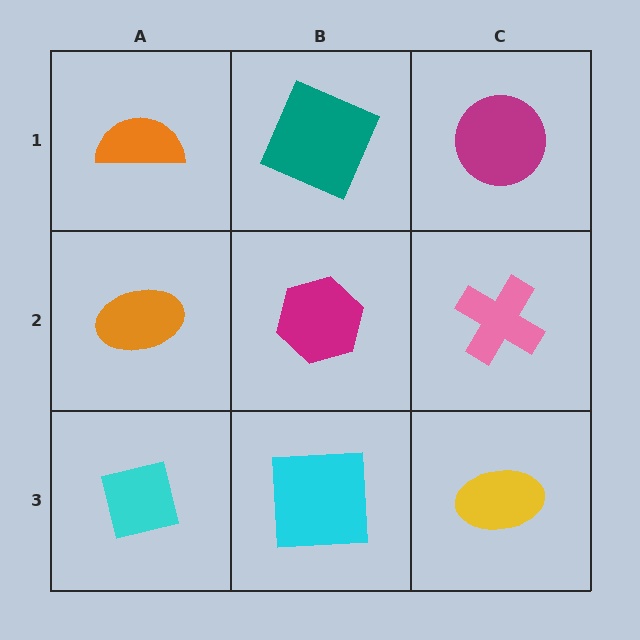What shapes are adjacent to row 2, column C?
A magenta circle (row 1, column C), a yellow ellipse (row 3, column C), a magenta hexagon (row 2, column B).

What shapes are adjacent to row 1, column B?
A magenta hexagon (row 2, column B), an orange semicircle (row 1, column A), a magenta circle (row 1, column C).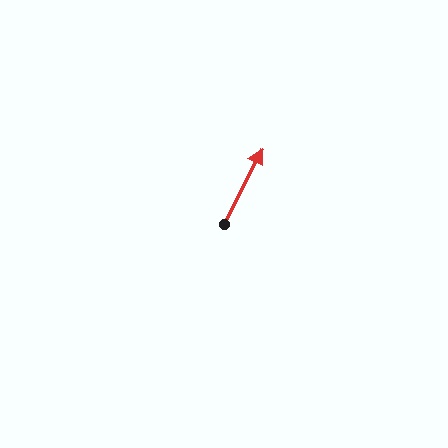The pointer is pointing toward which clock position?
Roughly 1 o'clock.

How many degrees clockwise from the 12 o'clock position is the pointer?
Approximately 27 degrees.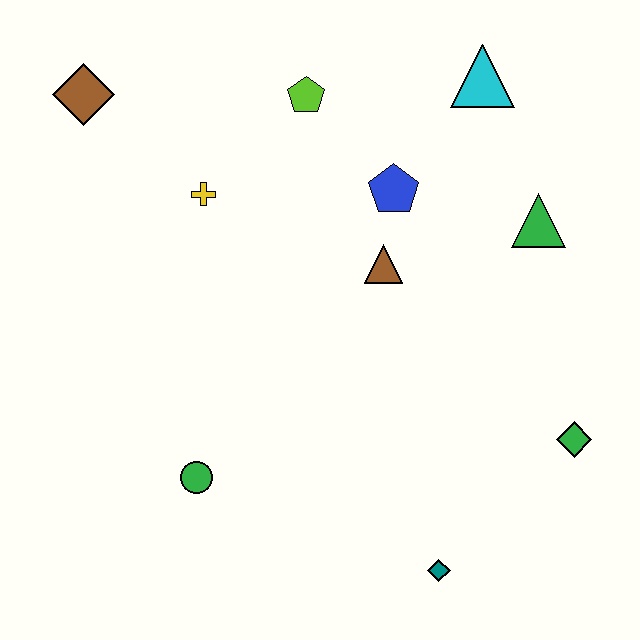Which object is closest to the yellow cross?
The lime pentagon is closest to the yellow cross.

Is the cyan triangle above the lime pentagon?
Yes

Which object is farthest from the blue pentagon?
The teal diamond is farthest from the blue pentagon.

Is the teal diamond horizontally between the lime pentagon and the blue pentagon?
No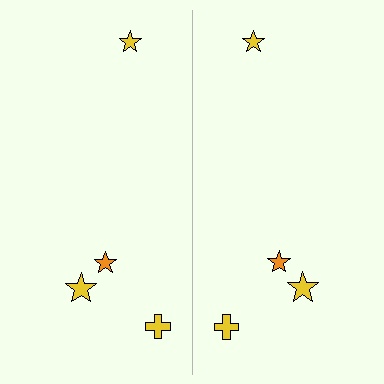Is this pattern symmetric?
Yes, this pattern has bilateral (reflection) symmetry.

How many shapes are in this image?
There are 8 shapes in this image.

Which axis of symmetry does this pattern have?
The pattern has a vertical axis of symmetry running through the center of the image.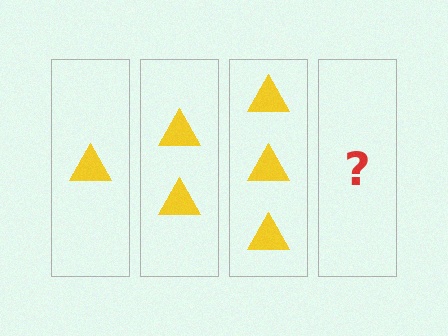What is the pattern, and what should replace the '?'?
The pattern is that each step adds one more triangle. The '?' should be 4 triangles.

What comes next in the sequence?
The next element should be 4 triangles.